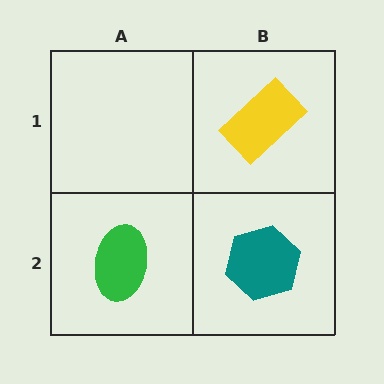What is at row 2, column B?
A teal hexagon.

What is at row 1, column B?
A yellow rectangle.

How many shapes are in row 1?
1 shape.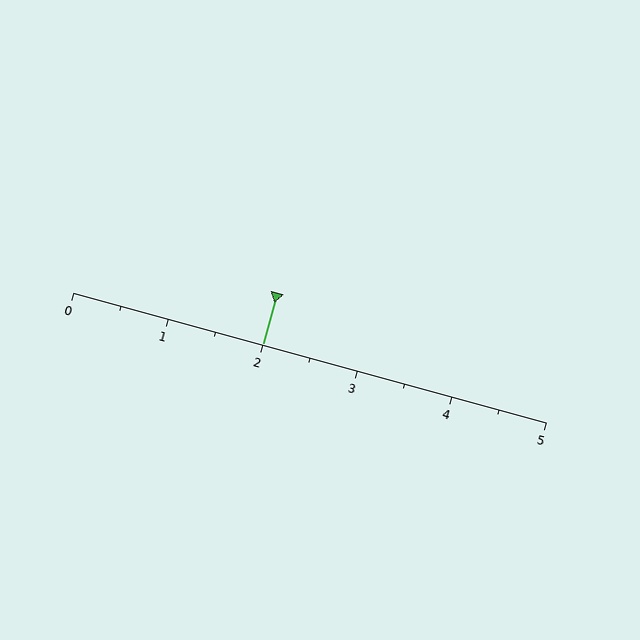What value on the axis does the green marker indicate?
The marker indicates approximately 2.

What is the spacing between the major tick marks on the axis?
The major ticks are spaced 1 apart.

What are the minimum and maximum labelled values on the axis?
The axis runs from 0 to 5.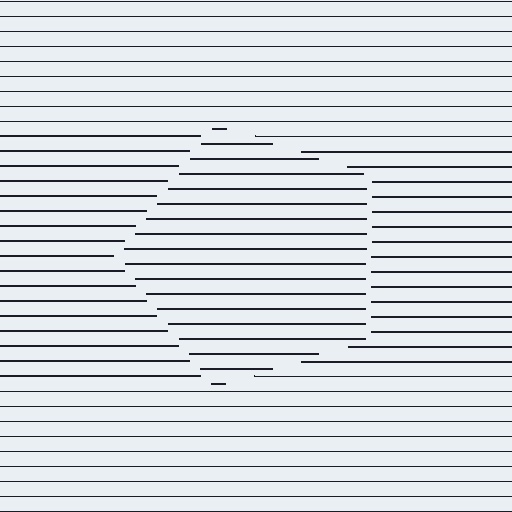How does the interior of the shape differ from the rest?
The interior of the shape contains the same grating, shifted by half a period — the contour is defined by the phase discontinuity where line-ends from the inner and outer gratings abut.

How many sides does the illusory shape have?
5 sides — the line-ends trace a pentagon.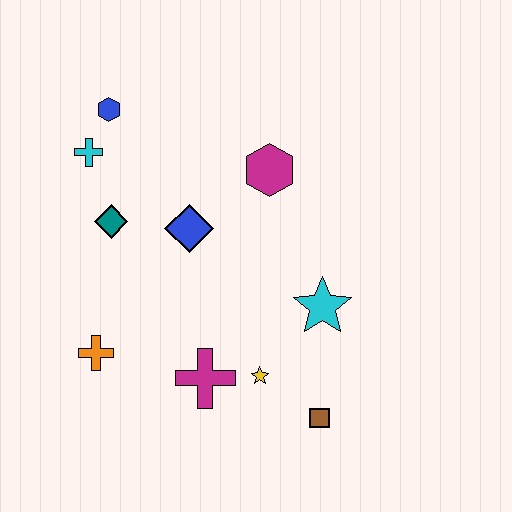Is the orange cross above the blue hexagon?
No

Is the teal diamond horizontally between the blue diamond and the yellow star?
No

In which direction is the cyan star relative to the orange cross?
The cyan star is to the right of the orange cross.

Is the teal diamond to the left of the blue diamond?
Yes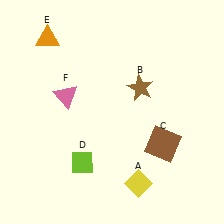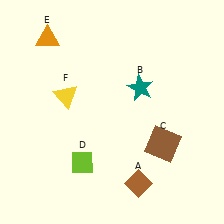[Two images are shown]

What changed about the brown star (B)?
In Image 1, B is brown. In Image 2, it changed to teal.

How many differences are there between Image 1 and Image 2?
There are 3 differences between the two images.